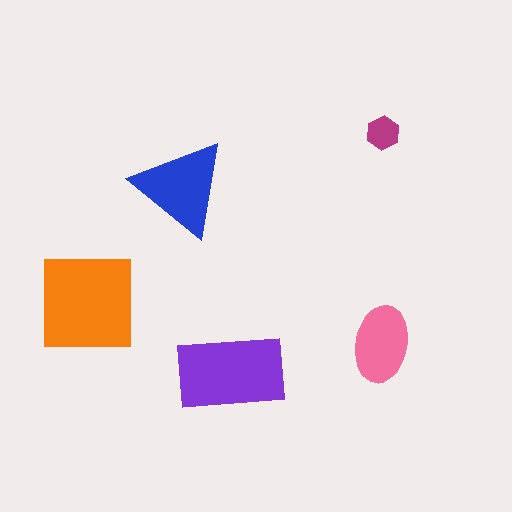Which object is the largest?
The orange square.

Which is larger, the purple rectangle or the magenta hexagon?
The purple rectangle.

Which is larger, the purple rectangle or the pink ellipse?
The purple rectangle.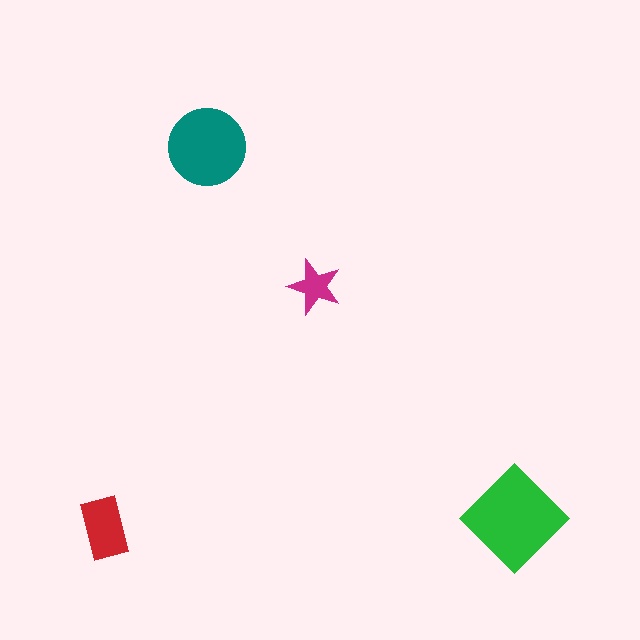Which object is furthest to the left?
The red rectangle is leftmost.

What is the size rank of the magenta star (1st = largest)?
4th.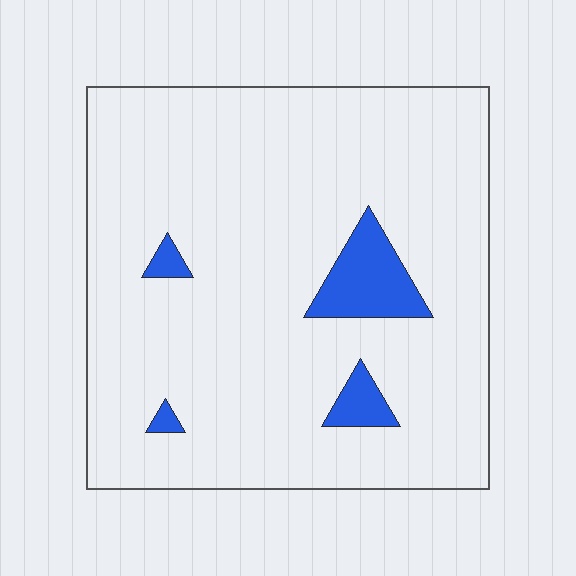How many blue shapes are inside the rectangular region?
4.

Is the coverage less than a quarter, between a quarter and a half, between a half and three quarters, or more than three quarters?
Less than a quarter.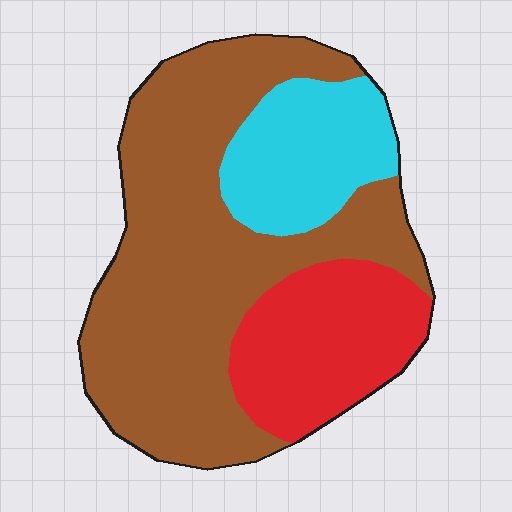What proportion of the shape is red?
Red takes up about one fifth (1/5) of the shape.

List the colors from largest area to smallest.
From largest to smallest: brown, red, cyan.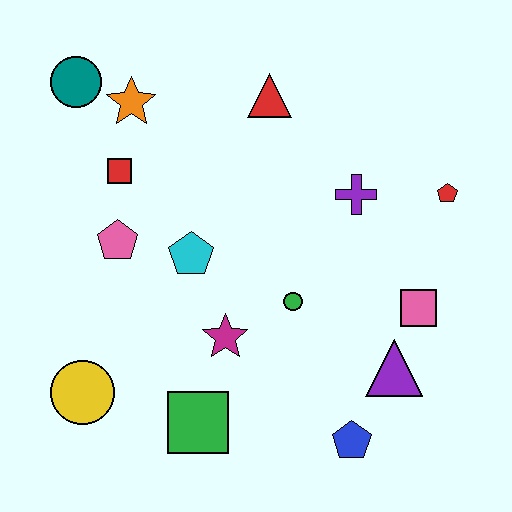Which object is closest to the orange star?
The teal circle is closest to the orange star.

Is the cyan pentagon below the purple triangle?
No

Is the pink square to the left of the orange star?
No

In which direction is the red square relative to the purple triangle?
The red square is to the left of the purple triangle.